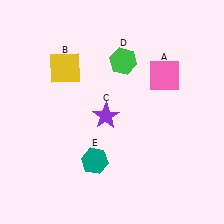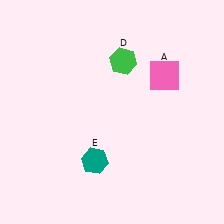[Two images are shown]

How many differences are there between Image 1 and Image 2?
There are 2 differences between the two images.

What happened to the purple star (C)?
The purple star (C) was removed in Image 2. It was in the bottom-left area of Image 1.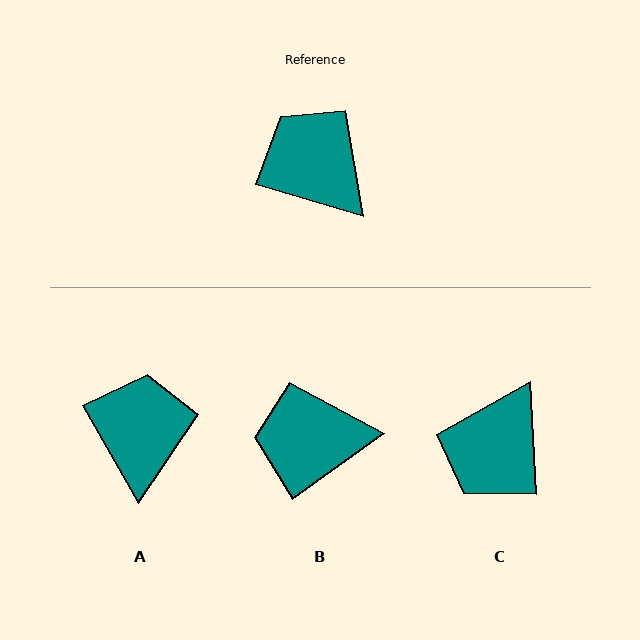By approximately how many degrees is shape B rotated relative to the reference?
Approximately 52 degrees counter-clockwise.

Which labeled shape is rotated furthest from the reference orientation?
C, about 109 degrees away.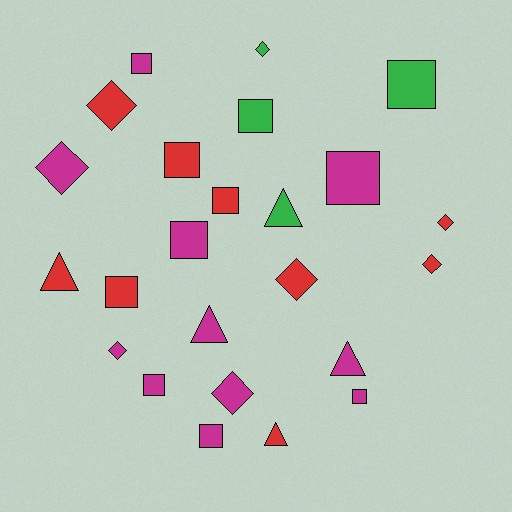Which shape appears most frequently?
Square, with 11 objects.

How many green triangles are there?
There is 1 green triangle.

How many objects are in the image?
There are 24 objects.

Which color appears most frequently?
Magenta, with 11 objects.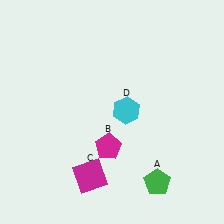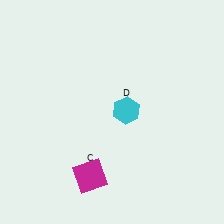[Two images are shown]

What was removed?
The magenta pentagon (B), the green pentagon (A) were removed in Image 2.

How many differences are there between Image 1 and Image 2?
There are 2 differences between the two images.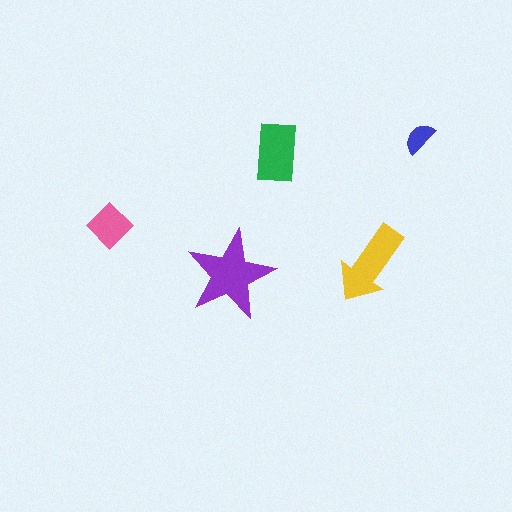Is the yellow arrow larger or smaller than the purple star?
Smaller.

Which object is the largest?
The purple star.